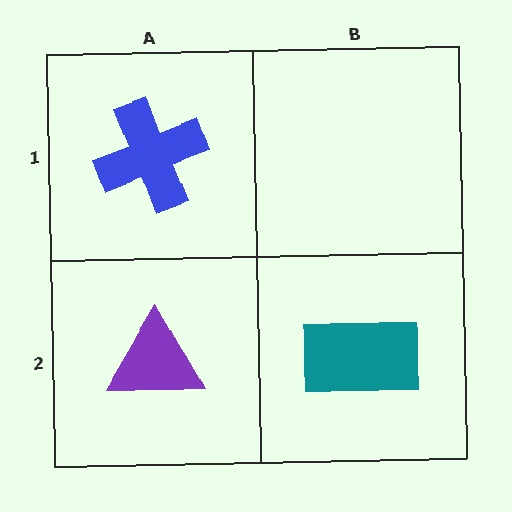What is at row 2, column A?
A purple triangle.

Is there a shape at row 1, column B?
No, that cell is empty.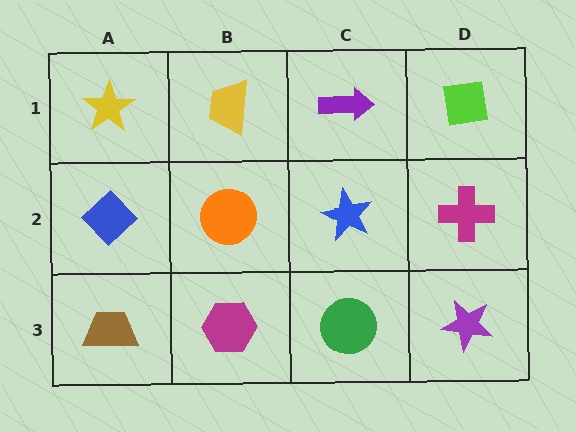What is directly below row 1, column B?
An orange circle.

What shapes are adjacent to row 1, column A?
A blue diamond (row 2, column A), a yellow trapezoid (row 1, column B).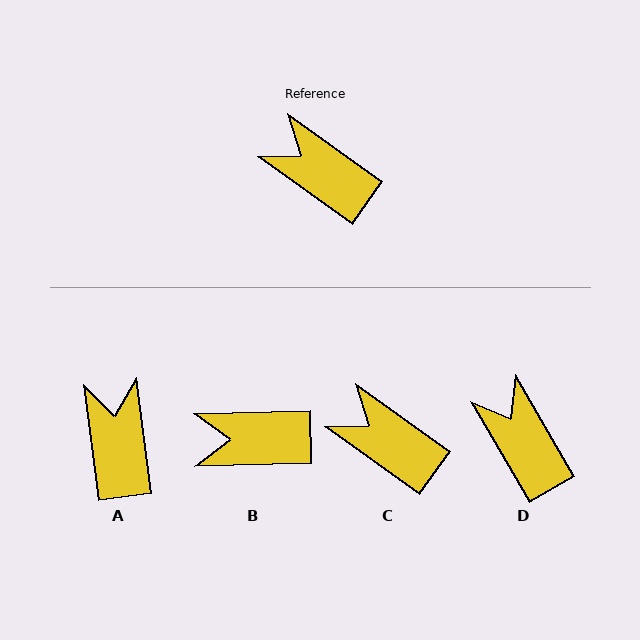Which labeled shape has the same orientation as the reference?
C.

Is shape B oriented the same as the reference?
No, it is off by about 37 degrees.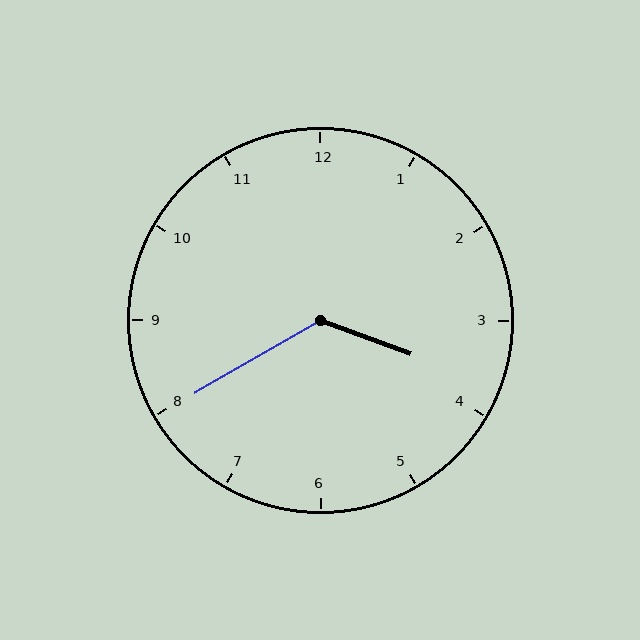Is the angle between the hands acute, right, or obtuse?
It is obtuse.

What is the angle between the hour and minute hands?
Approximately 130 degrees.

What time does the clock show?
3:40.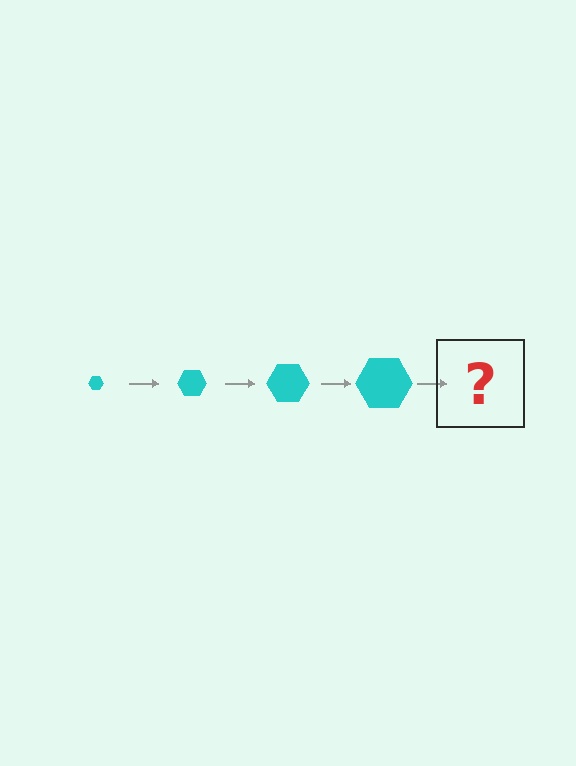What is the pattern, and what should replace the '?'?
The pattern is that the hexagon gets progressively larger each step. The '?' should be a cyan hexagon, larger than the previous one.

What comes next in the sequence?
The next element should be a cyan hexagon, larger than the previous one.